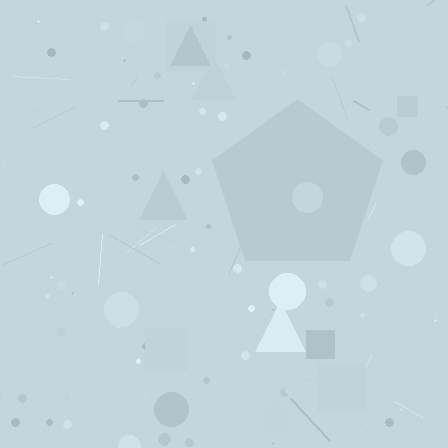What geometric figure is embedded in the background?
A pentagon is embedded in the background.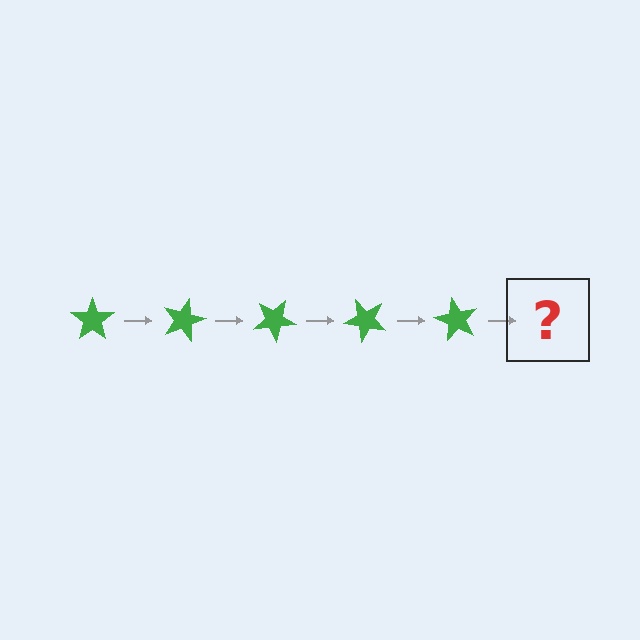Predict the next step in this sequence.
The next step is a green star rotated 75 degrees.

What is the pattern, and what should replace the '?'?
The pattern is that the star rotates 15 degrees each step. The '?' should be a green star rotated 75 degrees.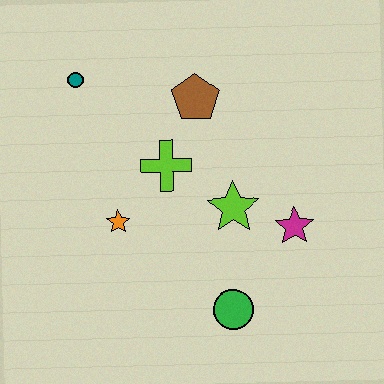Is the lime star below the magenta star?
No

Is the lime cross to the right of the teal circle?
Yes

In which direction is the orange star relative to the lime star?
The orange star is to the left of the lime star.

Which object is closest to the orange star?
The lime cross is closest to the orange star.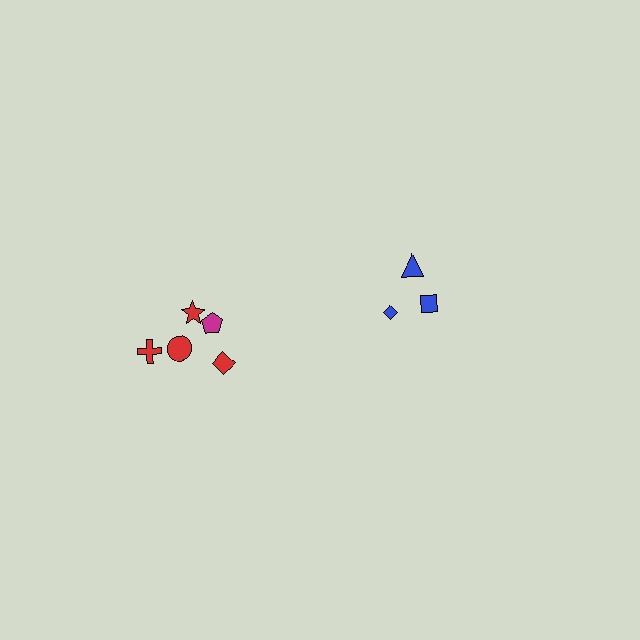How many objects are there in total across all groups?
There are 8 objects.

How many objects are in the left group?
There are 5 objects.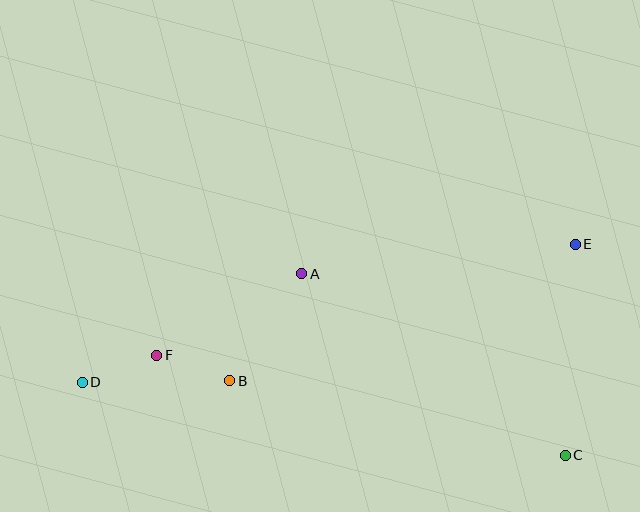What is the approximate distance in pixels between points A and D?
The distance between A and D is approximately 245 pixels.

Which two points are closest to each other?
Points B and F are closest to each other.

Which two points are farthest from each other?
Points D and E are farthest from each other.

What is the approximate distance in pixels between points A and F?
The distance between A and F is approximately 166 pixels.